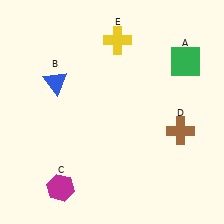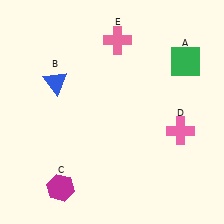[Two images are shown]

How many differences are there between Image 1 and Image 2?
There are 2 differences between the two images.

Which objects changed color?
D changed from brown to pink. E changed from yellow to pink.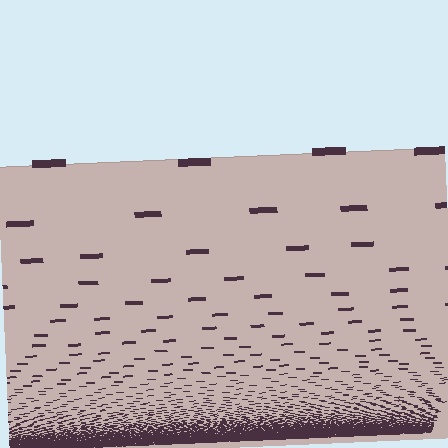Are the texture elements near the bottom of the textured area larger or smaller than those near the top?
Smaller. The gradient is inverted — elements near the bottom are smaller and denser.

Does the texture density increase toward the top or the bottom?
Density increases toward the bottom.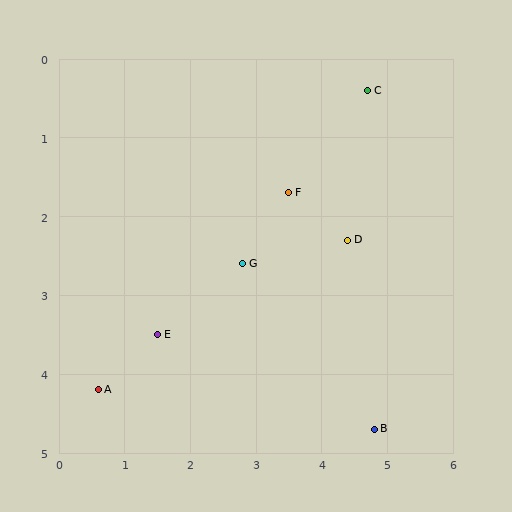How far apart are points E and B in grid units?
Points E and B are about 3.5 grid units apart.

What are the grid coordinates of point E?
Point E is at approximately (1.5, 3.5).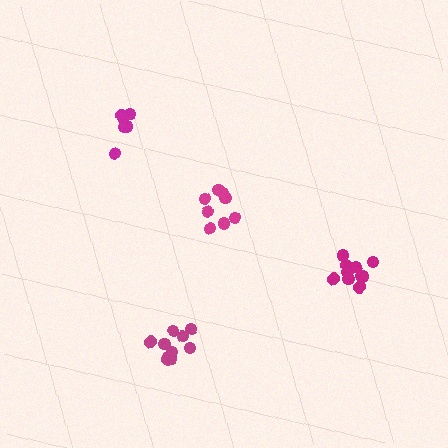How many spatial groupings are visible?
There are 4 spatial groupings.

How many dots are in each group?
Group 1: 6 dots, Group 2: 9 dots, Group 3: 10 dots, Group 4: 12 dots (37 total).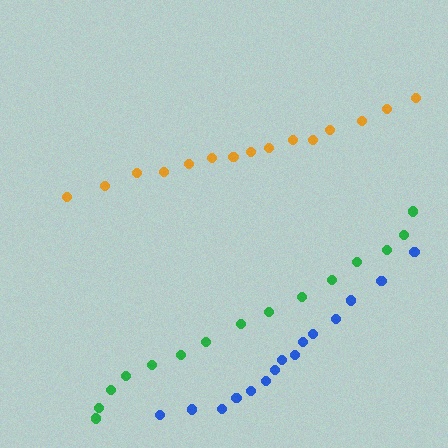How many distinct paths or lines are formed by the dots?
There are 3 distinct paths.